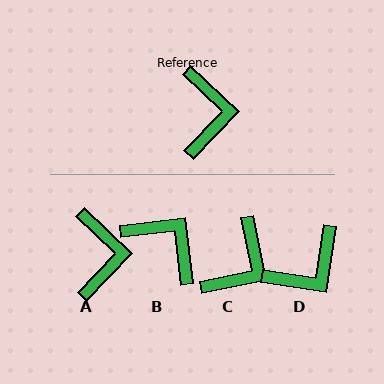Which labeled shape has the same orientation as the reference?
A.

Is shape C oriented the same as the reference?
No, it is off by about 35 degrees.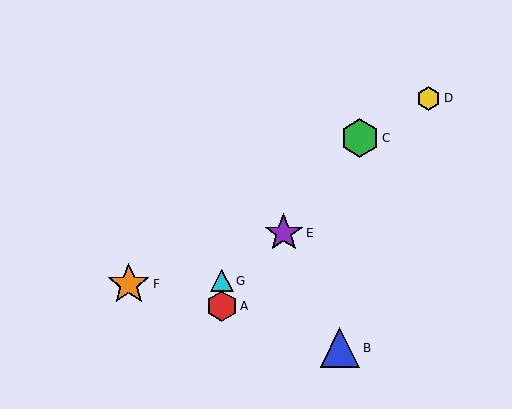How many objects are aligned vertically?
2 objects (A, G) are aligned vertically.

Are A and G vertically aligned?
Yes, both are at x≈222.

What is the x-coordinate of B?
Object B is at x≈340.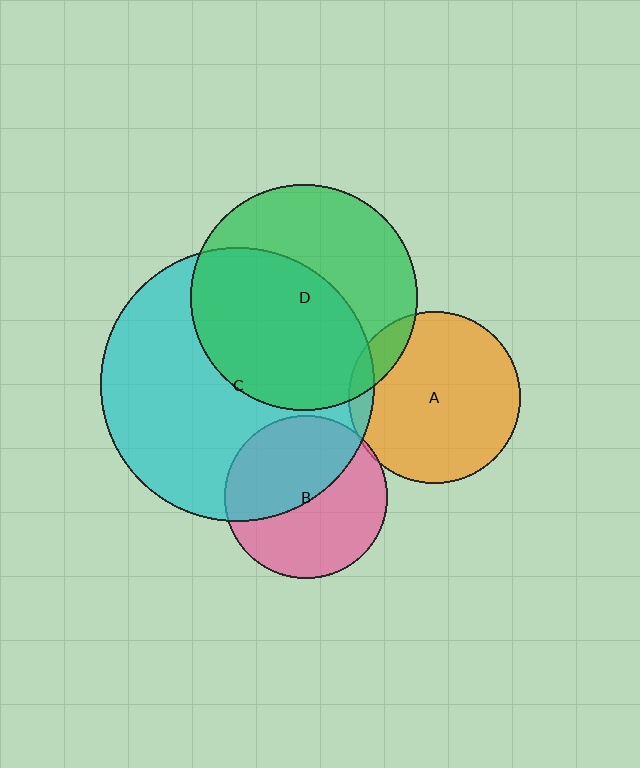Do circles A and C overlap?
Yes.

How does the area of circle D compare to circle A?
Approximately 1.7 times.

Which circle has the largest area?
Circle C (cyan).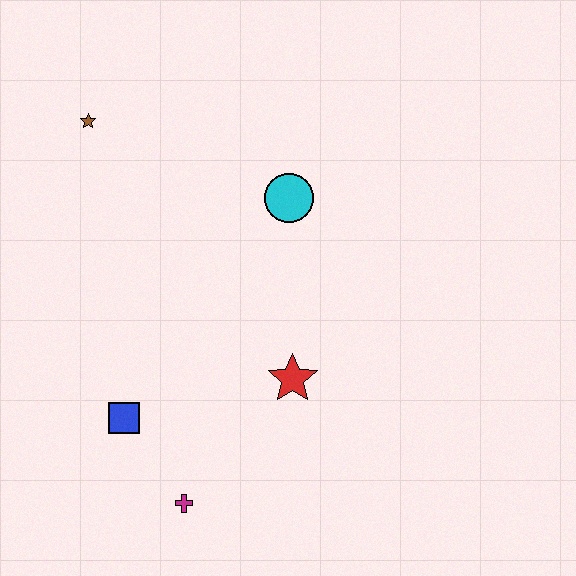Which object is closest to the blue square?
The magenta cross is closest to the blue square.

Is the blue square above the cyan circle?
No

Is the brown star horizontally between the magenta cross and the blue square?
No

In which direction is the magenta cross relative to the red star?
The magenta cross is below the red star.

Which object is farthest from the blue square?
The brown star is farthest from the blue square.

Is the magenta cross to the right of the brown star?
Yes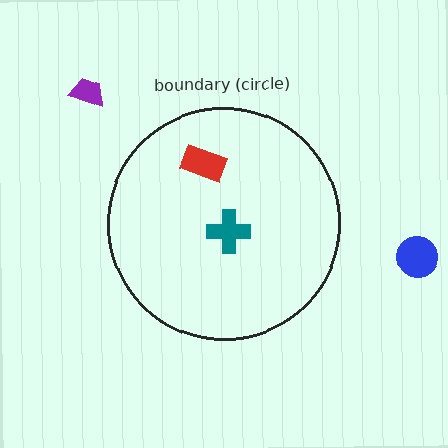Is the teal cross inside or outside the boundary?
Inside.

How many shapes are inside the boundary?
2 inside, 2 outside.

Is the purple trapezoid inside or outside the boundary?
Outside.